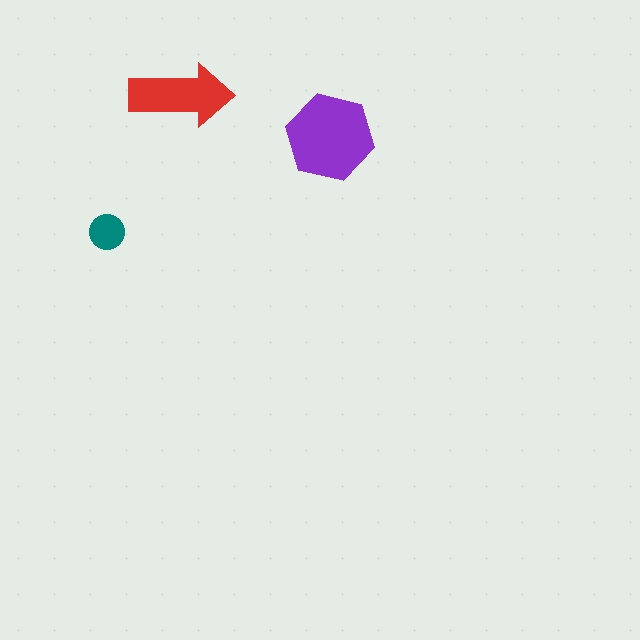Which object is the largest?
The purple hexagon.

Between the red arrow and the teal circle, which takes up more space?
The red arrow.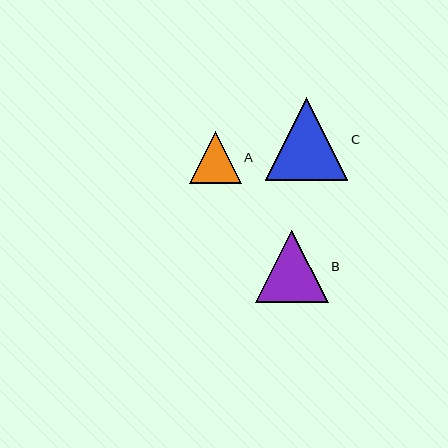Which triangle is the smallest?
Triangle A is the smallest with a size of approximately 52 pixels.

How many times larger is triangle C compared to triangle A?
Triangle C is approximately 1.6 times the size of triangle A.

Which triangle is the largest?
Triangle C is the largest with a size of approximately 82 pixels.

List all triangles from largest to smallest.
From largest to smallest: C, B, A.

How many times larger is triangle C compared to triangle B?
Triangle C is approximately 1.1 times the size of triangle B.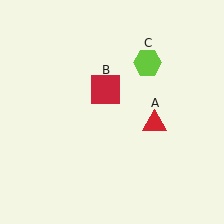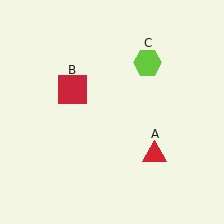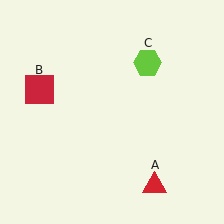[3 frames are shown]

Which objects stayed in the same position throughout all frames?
Lime hexagon (object C) remained stationary.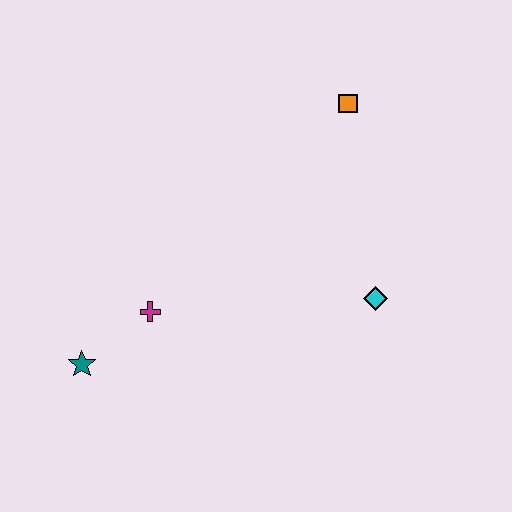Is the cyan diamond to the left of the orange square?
No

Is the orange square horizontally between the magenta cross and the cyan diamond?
Yes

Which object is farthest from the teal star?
The orange square is farthest from the teal star.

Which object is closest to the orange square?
The cyan diamond is closest to the orange square.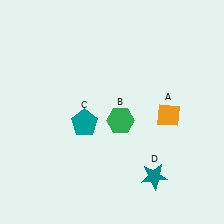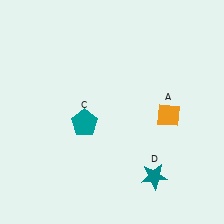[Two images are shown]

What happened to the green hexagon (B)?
The green hexagon (B) was removed in Image 2. It was in the bottom-right area of Image 1.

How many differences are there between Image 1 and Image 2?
There is 1 difference between the two images.